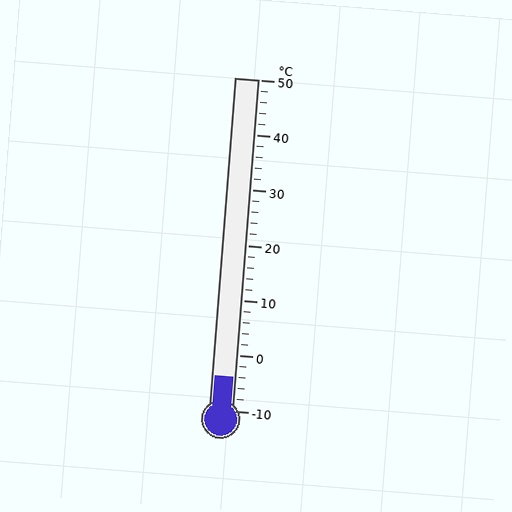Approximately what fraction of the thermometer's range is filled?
The thermometer is filled to approximately 10% of its range.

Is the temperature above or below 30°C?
The temperature is below 30°C.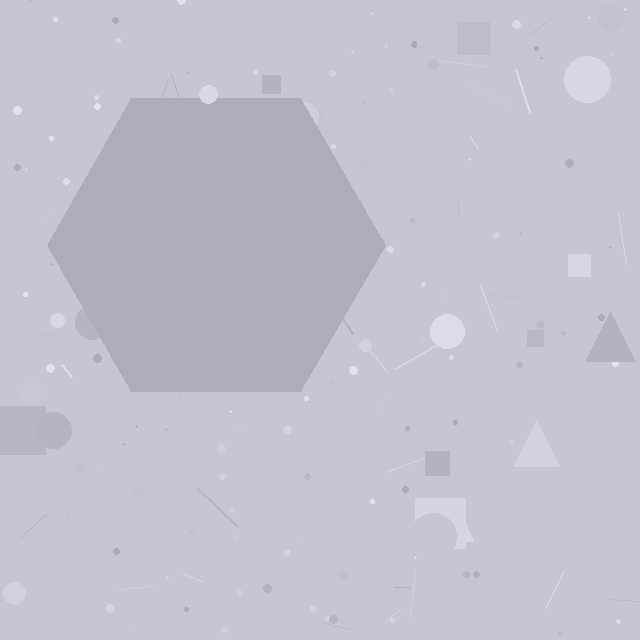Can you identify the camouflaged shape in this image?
The camouflaged shape is a hexagon.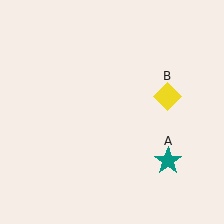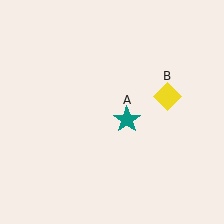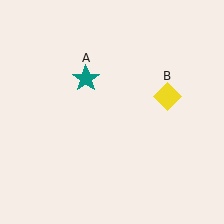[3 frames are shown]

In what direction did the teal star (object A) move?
The teal star (object A) moved up and to the left.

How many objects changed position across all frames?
1 object changed position: teal star (object A).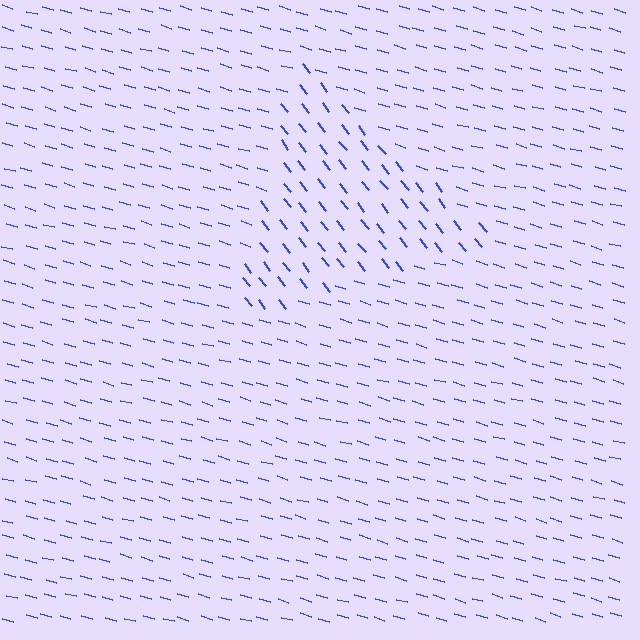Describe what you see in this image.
The image is filled with small blue line segments. A triangle region in the image has lines oriented differently from the surrounding lines, creating a visible texture boundary.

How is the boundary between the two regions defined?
The boundary is defined purely by a change in line orientation (approximately 35 degrees difference). All lines are the same color and thickness.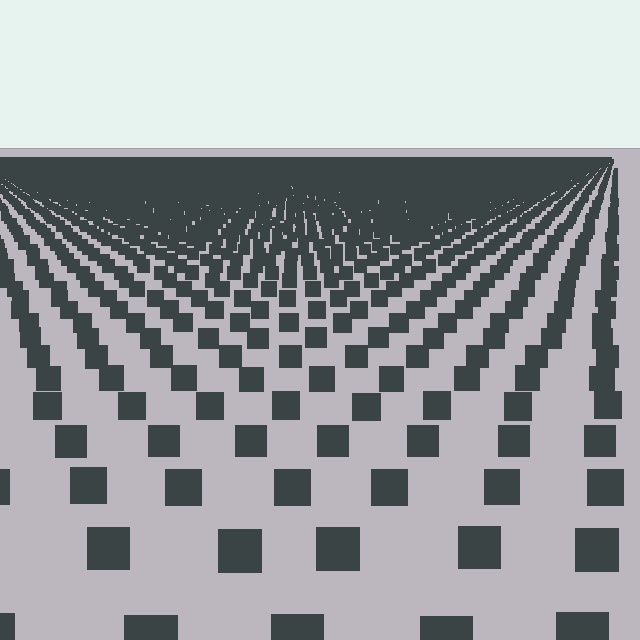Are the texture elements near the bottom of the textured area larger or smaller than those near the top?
Larger. Near the bottom, elements are closer to the viewer and appear at a bigger on-screen size.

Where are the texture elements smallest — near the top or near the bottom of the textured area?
Near the top.